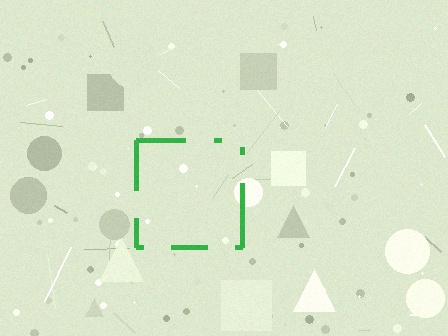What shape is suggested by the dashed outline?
The dashed outline suggests a square.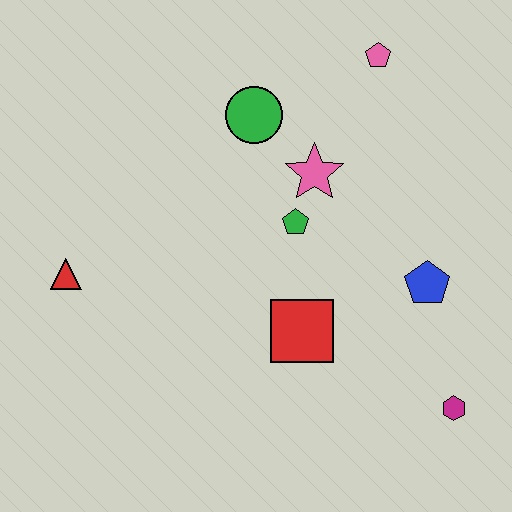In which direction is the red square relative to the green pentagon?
The red square is below the green pentagon.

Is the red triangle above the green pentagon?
No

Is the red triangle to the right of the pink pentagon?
No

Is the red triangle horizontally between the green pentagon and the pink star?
No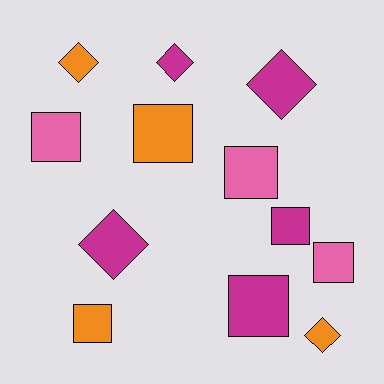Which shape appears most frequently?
Square, with 7 objects.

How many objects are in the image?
There are 12 objects.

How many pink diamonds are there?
There are no pink diamonds.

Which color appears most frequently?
Magenta, with 5 objects.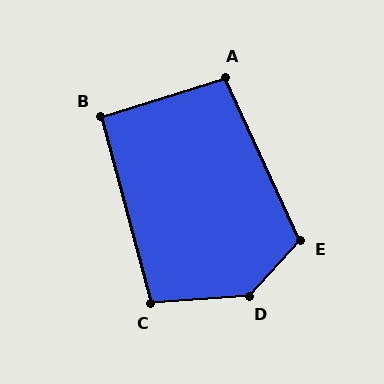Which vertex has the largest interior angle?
D, at approximately 137 degrees.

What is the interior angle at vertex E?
Approximately 113 degrees (obtuse).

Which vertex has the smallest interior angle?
B, at approximately 92 degrees.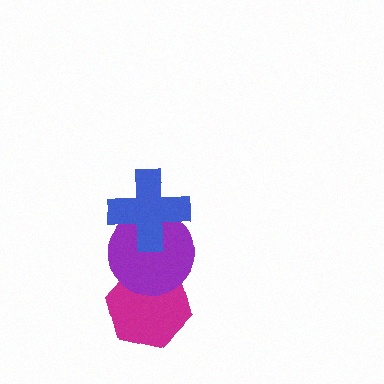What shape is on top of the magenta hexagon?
The purple circle is on top of the magenta hexagon.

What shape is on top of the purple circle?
The blue cross is on top of the purple circle.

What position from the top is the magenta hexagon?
The magenta hexagon is 3rd from the top.